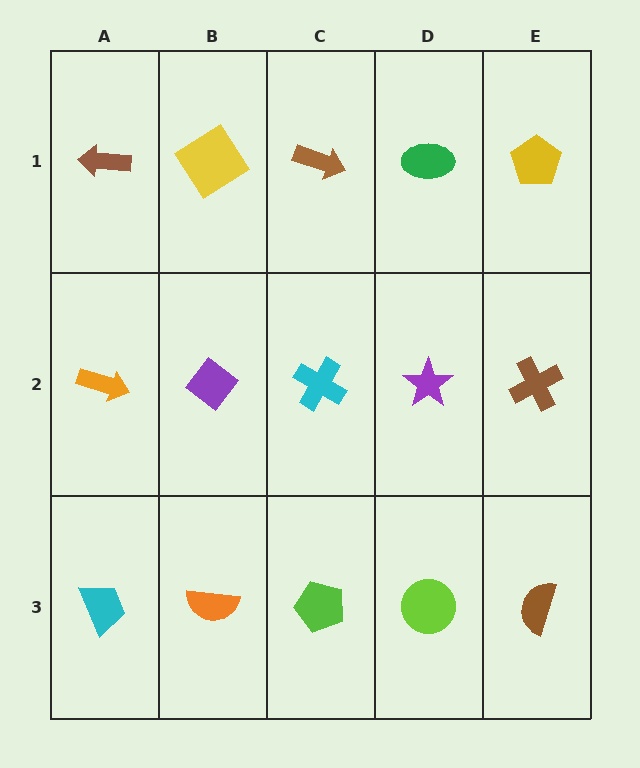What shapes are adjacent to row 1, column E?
A brown cross (row 2, column E), a green ellipse (row 1, column D).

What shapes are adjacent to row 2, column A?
A brown arrow (row 1, column A), a cyan trapezoid (row 3, column A), a purple diamond (row 2, column B).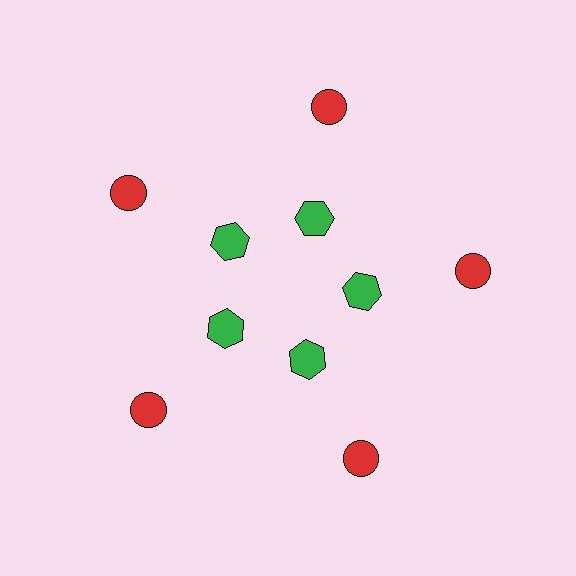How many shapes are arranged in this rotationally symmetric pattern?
There are 10 shapes, arranged in 5 groups of 2.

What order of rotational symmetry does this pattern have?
This pattern has 5-fold rotational symmetry.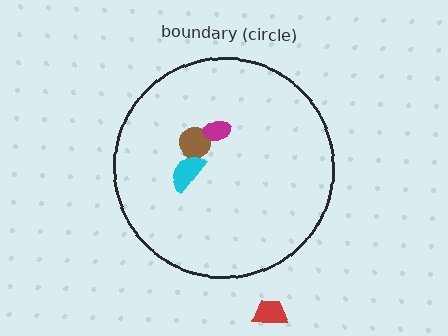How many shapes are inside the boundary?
3 inside, 1 outside.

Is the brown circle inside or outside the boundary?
Inside.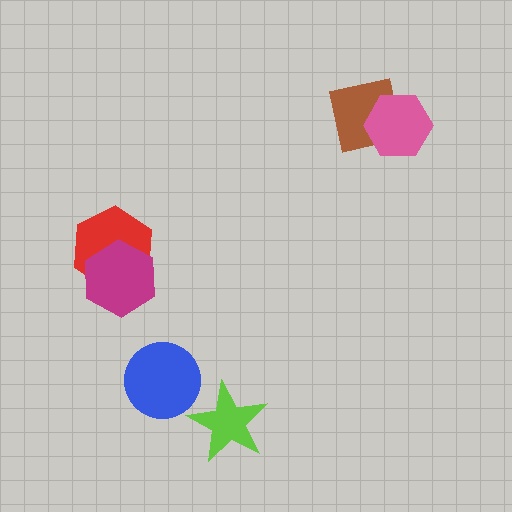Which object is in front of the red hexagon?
The magenta hexagon is in front of the red hexagon.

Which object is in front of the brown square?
The pink hexagon is in front of the brown square.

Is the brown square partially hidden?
Yes, it is partially covered by another shape.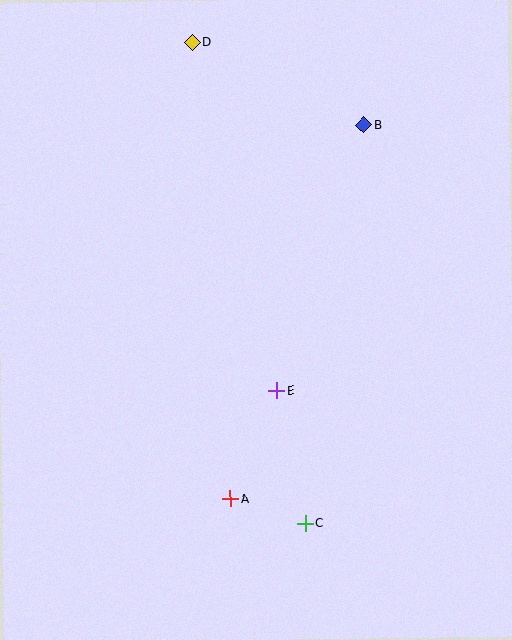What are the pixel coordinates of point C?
Point C is at (305, 523).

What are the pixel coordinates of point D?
Point D is at (192, 42).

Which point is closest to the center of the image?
Point E at (277, 390) is closest to the center.